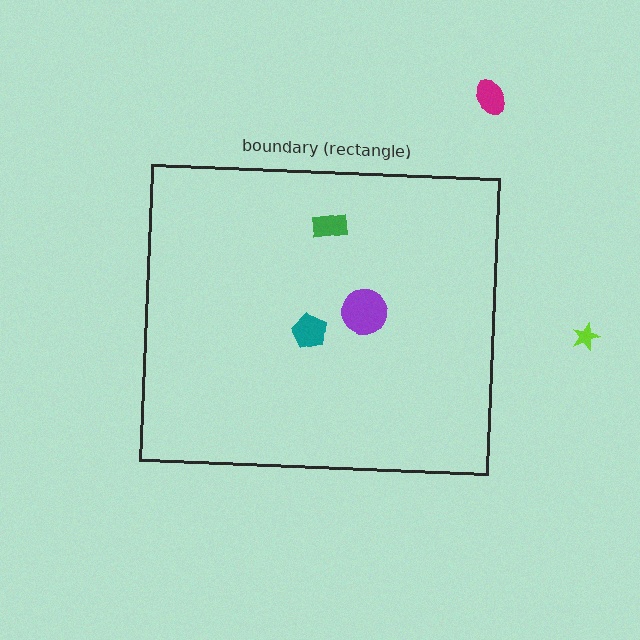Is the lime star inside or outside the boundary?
Outside.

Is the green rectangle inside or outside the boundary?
Inside.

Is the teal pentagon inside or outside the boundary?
Inside.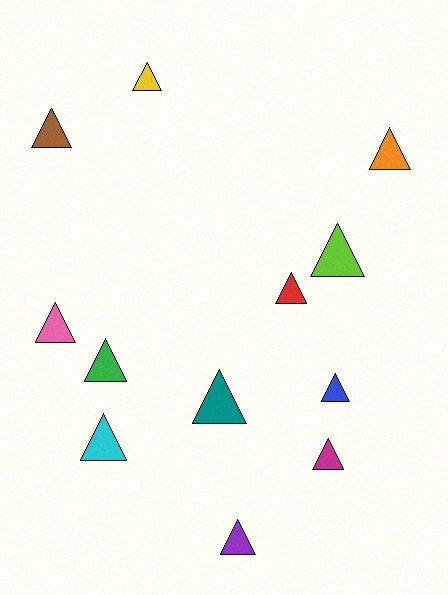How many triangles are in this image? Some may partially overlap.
There are 12 triangles.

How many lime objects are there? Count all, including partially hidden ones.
There is 1 lime object.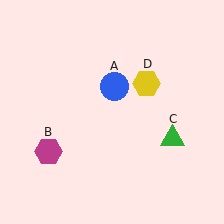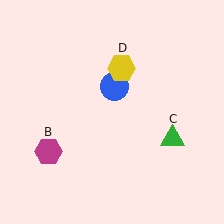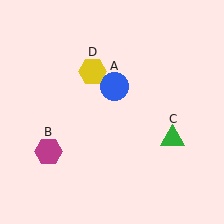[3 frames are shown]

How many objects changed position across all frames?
1 object changed position: yellow hexagon (object D).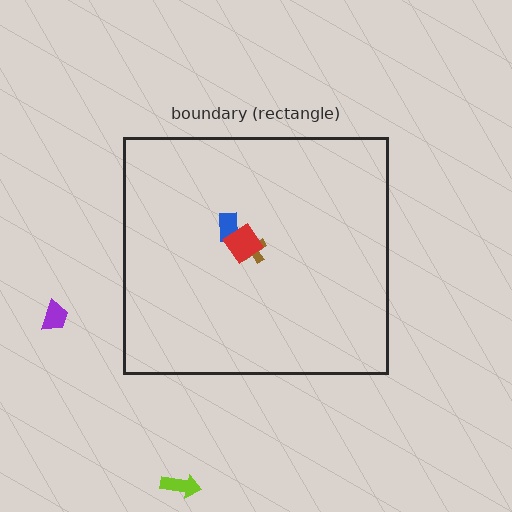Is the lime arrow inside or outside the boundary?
Outside.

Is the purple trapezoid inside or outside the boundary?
Outside.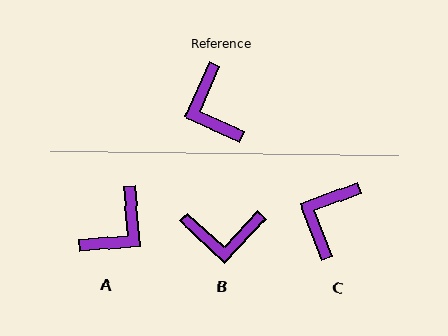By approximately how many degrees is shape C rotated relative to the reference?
Approximately 45 degrees clockwise.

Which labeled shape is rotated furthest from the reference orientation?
A, about 119 degrees away.